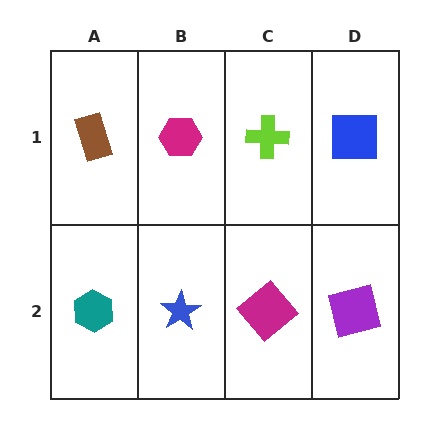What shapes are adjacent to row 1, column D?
A purple square (row 2, column D), a lime cross (row 1, column C).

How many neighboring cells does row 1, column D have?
2.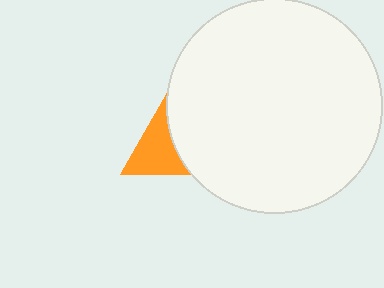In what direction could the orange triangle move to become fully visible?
The orange triangle could move left. That would shift it out from behind the white circle entirely.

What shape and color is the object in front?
The object in front is a white circle.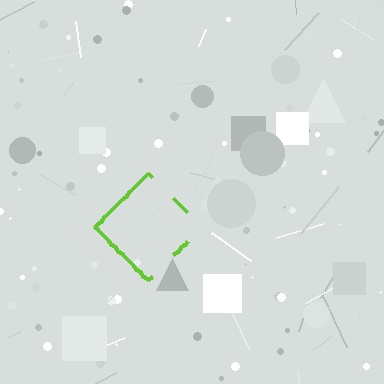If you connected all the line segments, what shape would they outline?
They would outline a diamond.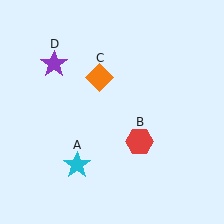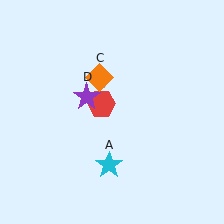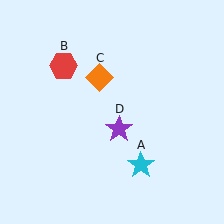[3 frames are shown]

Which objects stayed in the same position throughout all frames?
Orange diamond (object C) remained stationary.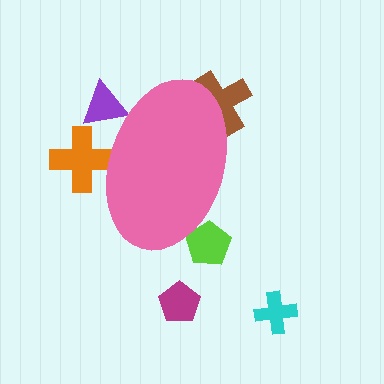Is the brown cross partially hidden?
Yes, the brown cross is partially hidden behind the pink ellipse.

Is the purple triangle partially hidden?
Yes, the purple triangle is partially hidden behind the pink ellipse.